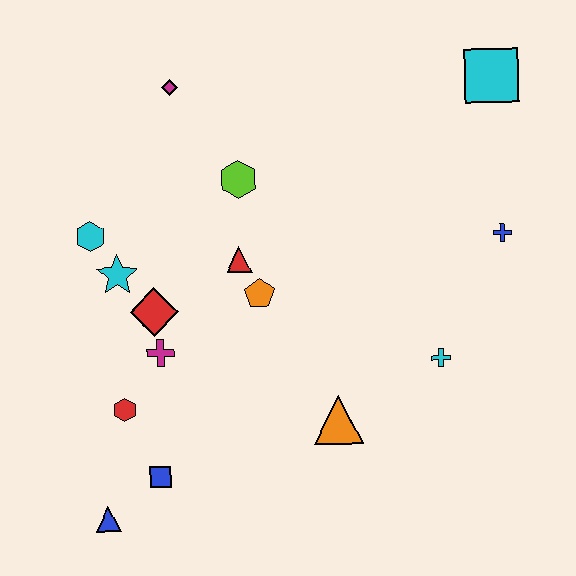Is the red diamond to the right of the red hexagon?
Yes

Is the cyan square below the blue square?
No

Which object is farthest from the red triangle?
The cyan square is farthest from the red triangle.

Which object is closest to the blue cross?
The cyan cross is closest to the blue cross.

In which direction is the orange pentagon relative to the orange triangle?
The orange pentagon is above the orange triangle.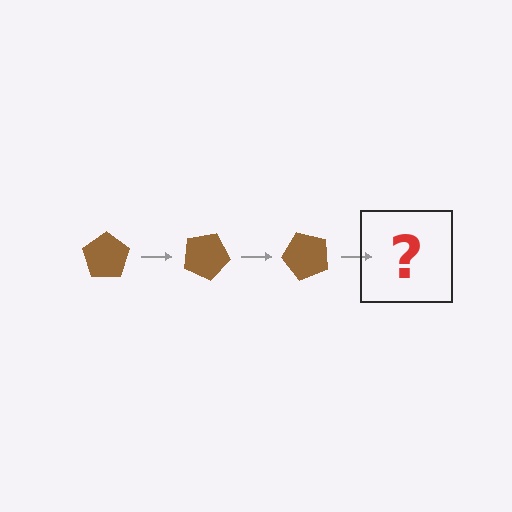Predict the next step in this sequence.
The next step is a brown pentagon rotated 75 degrees.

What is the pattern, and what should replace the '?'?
The pattern is that the pentagon rotates 25 degrees each step. The '?' should be a brown pentagon rotated 75 degrees.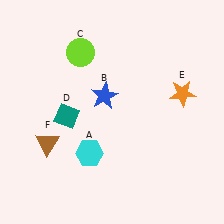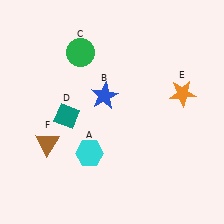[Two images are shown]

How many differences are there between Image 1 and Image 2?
There is 1 difference between the two images.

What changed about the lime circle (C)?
In Image 1, C is lime. In Image 2, it changed to green.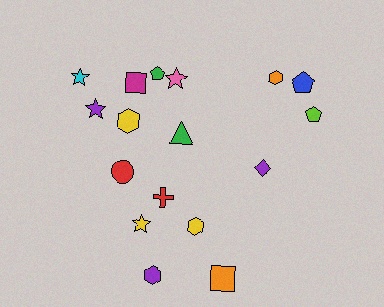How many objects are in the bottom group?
There are 6 objects.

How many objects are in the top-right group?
There are 4 objects.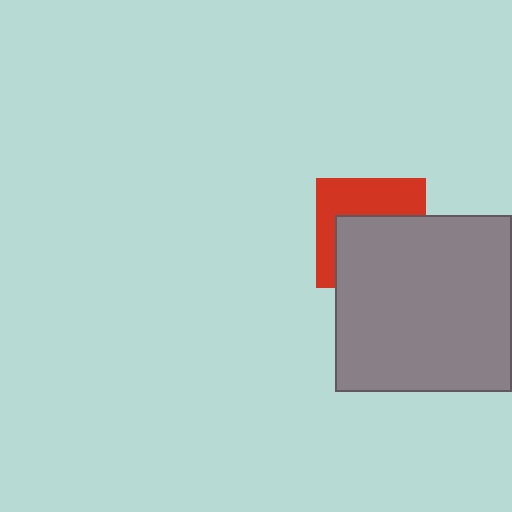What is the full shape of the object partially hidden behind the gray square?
The partially hidden object is a red square.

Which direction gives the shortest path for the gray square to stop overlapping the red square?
Moving down gives the shortest separation.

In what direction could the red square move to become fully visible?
The red square could move up. That would shift it out from behind the gray square entirely.